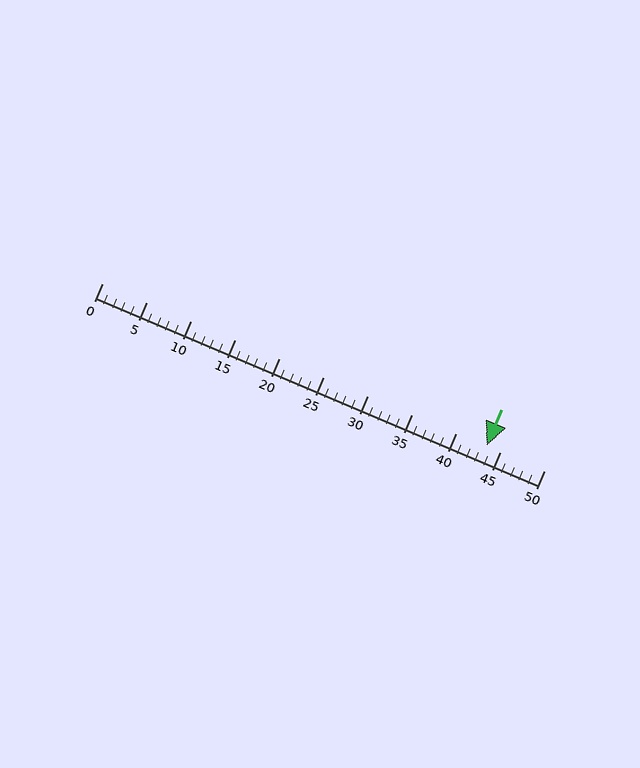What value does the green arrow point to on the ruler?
The green arrow points to approximately 44.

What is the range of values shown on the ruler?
The ruler shows values from 0 to 50.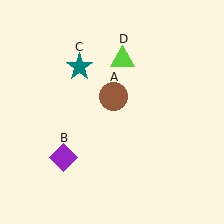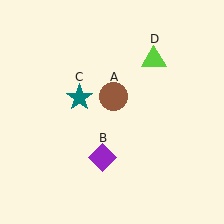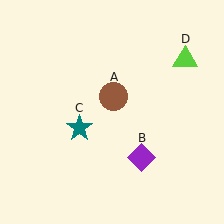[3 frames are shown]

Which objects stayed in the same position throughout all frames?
Brown circle (object A) remained stationary.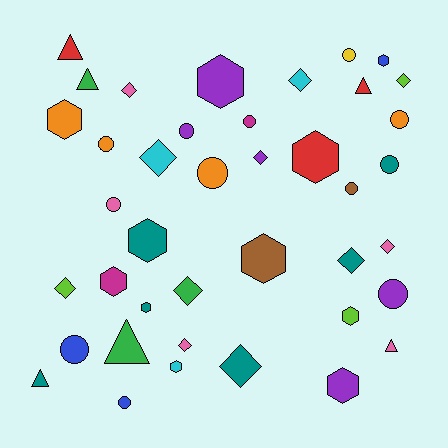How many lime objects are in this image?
There are 3 lime objects.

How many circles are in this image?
There are 12 circles.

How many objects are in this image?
There are 40 objects.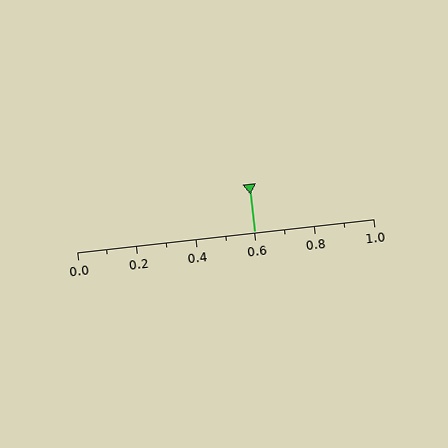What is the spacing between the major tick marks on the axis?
The major ticks are spaced 0.2 apart.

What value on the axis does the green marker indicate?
The marker indicates approximately 0.6.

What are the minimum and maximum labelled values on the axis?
The axis runs from 0.0 to 1.0.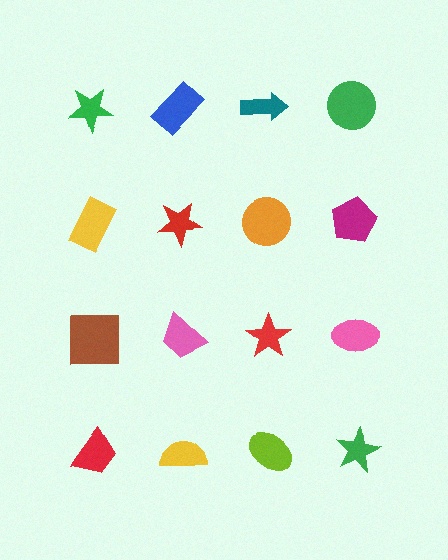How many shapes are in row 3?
4 shapes.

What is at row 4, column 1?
A red trapezoid.